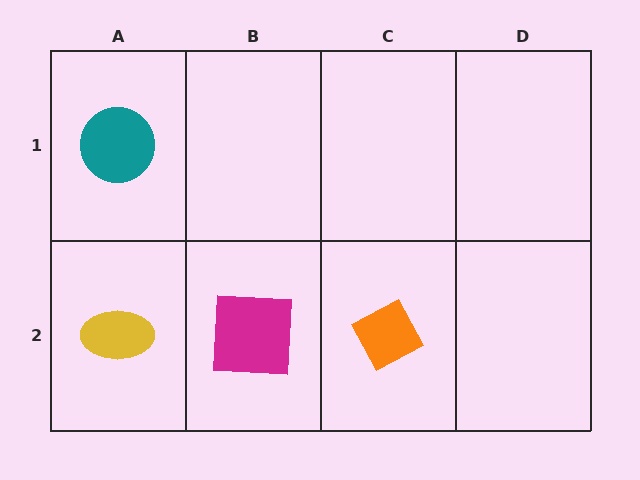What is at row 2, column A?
A yellow ellipse.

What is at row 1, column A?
A teal circle.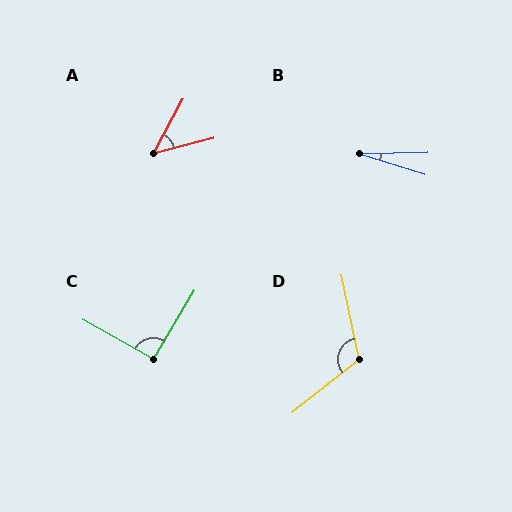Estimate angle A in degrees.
Approximately 48 degrees.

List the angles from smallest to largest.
B (19°), A (48°), C (92°), D (116°).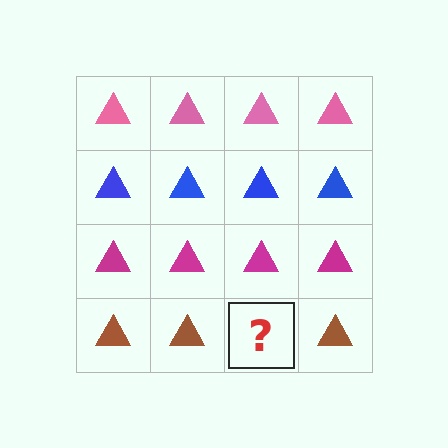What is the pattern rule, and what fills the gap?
The rule is that each row has a consistent color. The gap should be filled with a brown triangle.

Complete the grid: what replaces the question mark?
The question mark should be replaced with a brown triangle.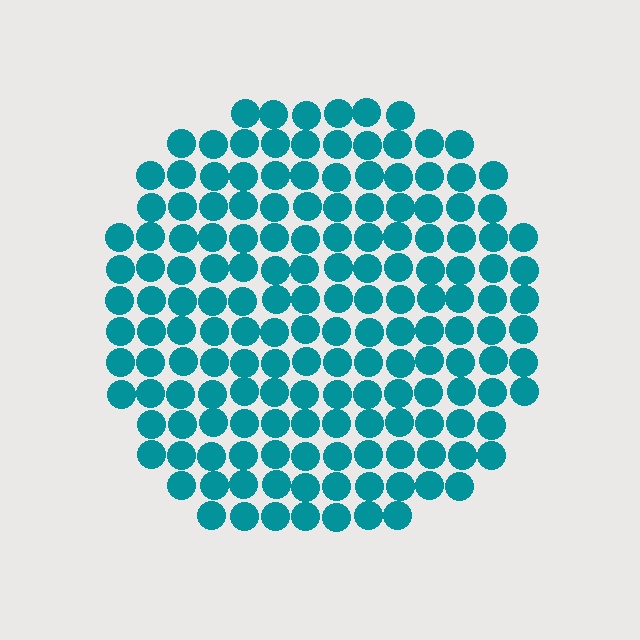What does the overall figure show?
The overall figure shows a circle.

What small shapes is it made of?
It is made of small circles.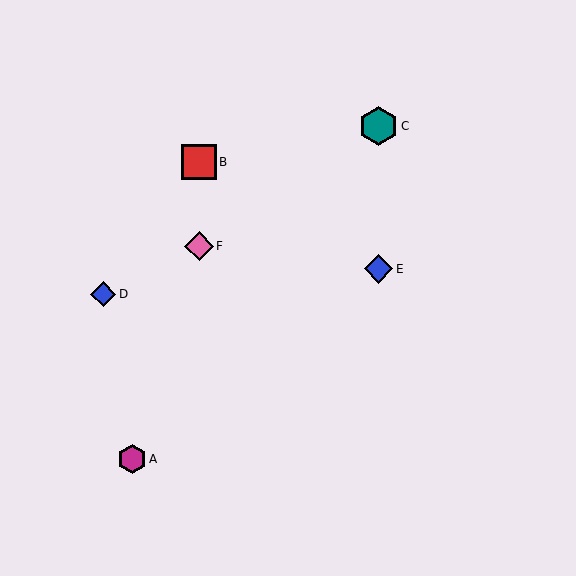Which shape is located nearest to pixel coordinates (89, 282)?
The blue diamond (labeled D) at (103, 294) is nearest to that location.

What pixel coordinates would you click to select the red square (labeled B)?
Click at (199, 162) to select the red square B.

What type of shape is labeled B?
Shape B is a red square.